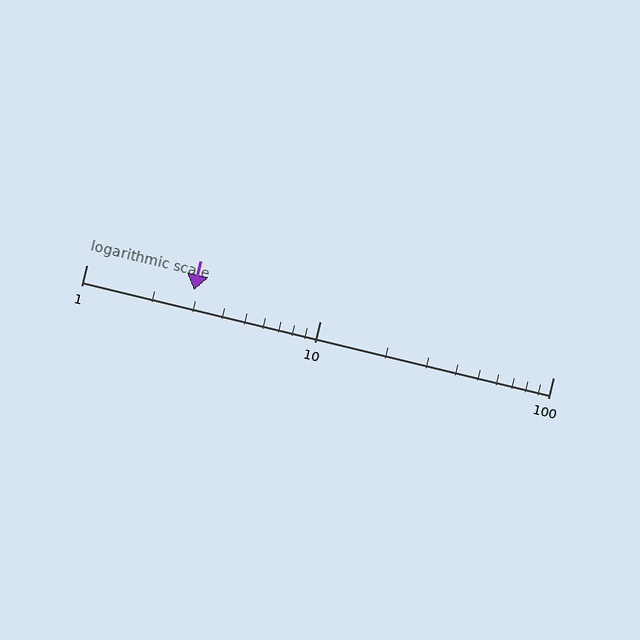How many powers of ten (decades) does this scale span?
The scale spans 2 decades, from 1 to 100.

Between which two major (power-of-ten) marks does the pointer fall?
The pointer is between 1 and 10.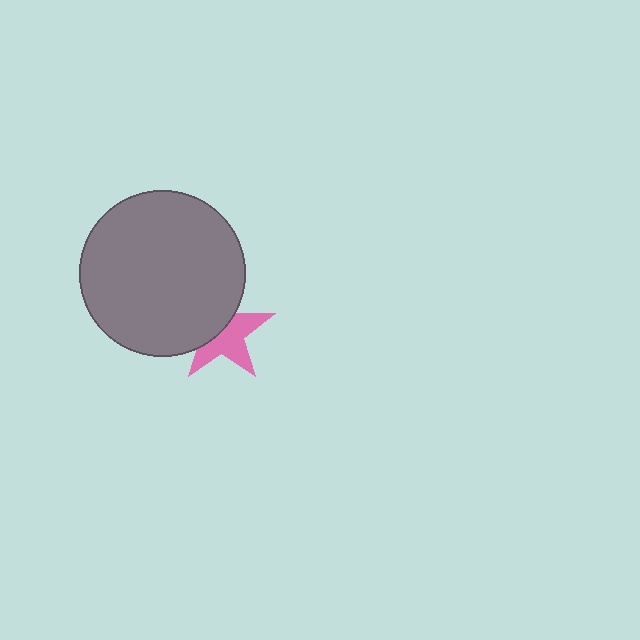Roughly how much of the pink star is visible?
About half of it is visible (roughly 55%).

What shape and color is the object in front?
The object in front is a gray circle.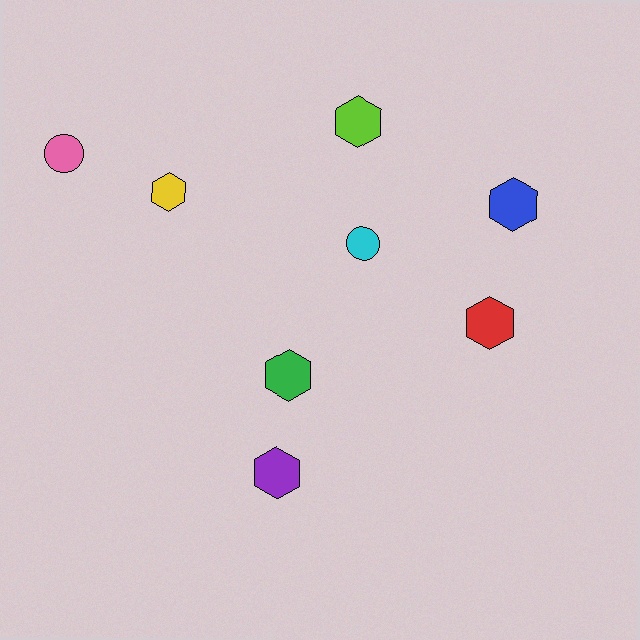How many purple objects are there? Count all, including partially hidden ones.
There is 1 purple object.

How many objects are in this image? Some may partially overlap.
There are 8 objects.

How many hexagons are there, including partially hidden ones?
There are 6 hexagons.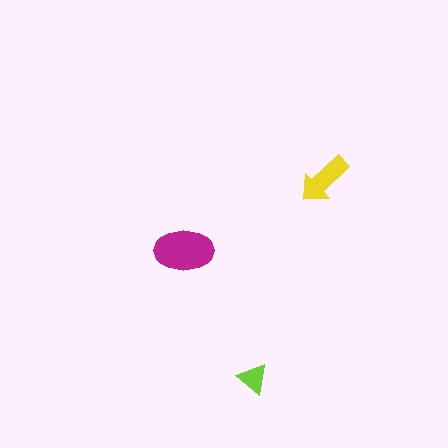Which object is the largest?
The magenta ellipse.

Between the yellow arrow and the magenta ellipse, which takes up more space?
The magenta ellipse.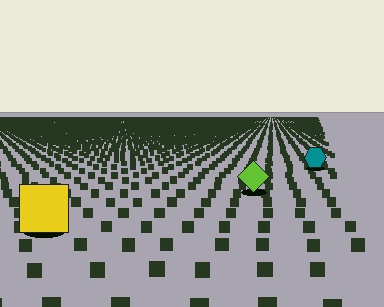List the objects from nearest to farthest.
From nearest to farthest: the yellow square, the lime diamond, the teal hexagon.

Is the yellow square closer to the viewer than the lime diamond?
Yes. The yellow square is closer — you can tell from the texture gradient: the ground texture is coarser near it.